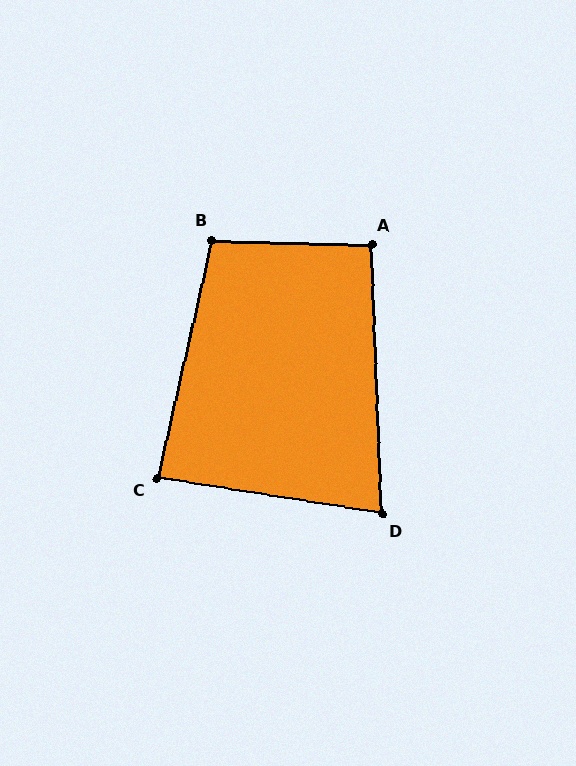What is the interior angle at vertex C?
Approximately 86 degrees (approximately right).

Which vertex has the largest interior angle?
B, at approximately 101 degrees.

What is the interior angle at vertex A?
Approximately 94 degrees (approximately right).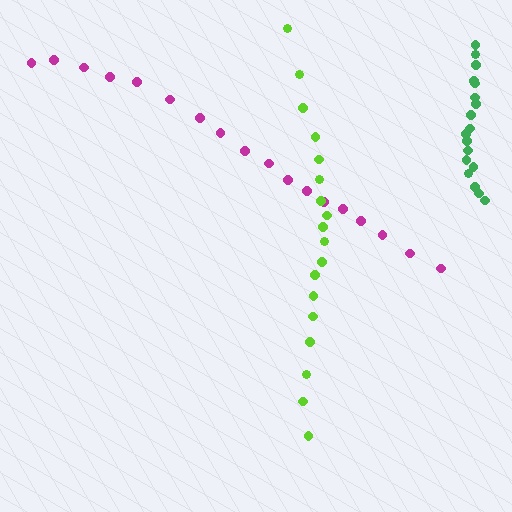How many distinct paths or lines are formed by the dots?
There are 3 distinct paths.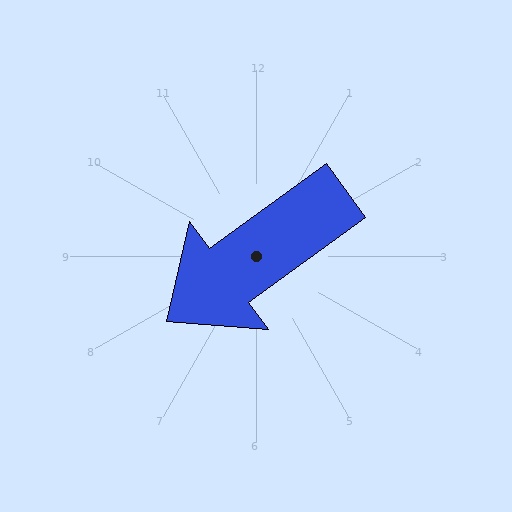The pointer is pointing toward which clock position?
Roughly 8 o'clock.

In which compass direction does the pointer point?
Southwest.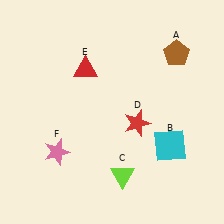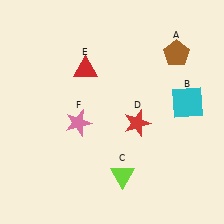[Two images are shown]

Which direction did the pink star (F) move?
The pink star (F) moved up.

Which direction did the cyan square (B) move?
The cyan square (B) moved up.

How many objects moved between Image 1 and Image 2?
2 objects moved between the two images.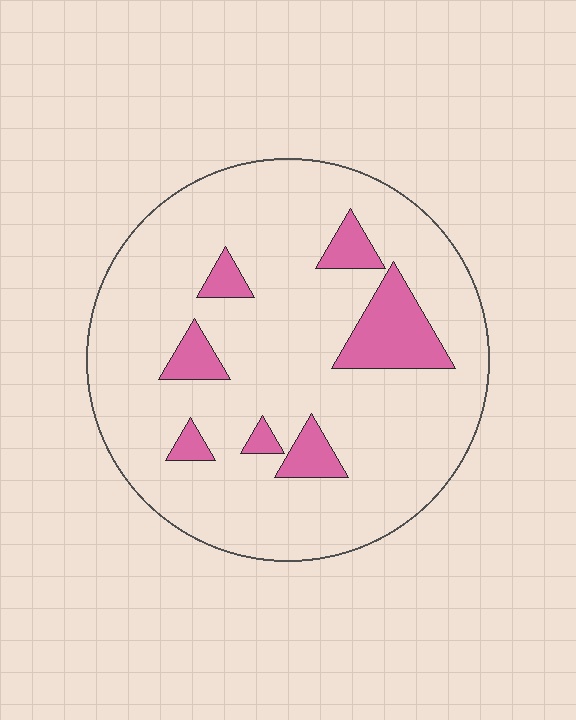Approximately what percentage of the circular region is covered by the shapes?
Approximately 15%.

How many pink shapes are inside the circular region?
7.